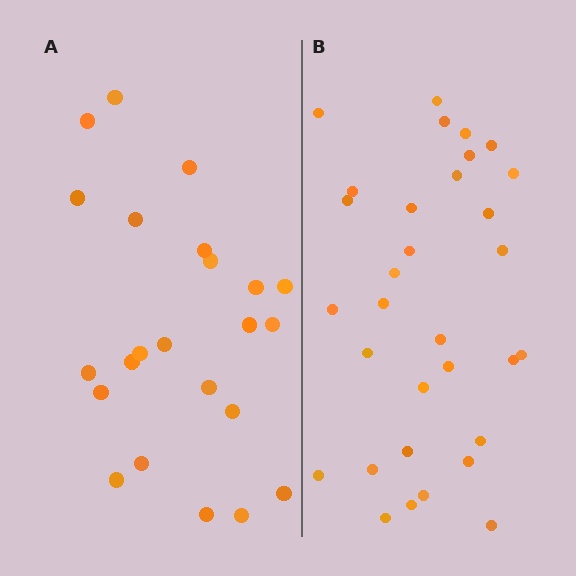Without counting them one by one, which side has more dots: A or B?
Region B (the right region) has more dots.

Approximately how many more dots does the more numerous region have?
Region B has roughly 8 or so more dots than region A.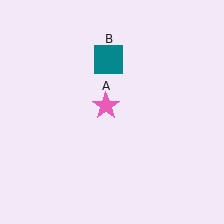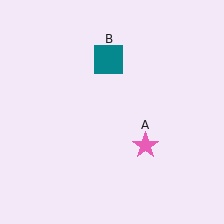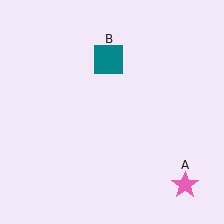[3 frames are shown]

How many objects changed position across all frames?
1 object changed position: pink star (object A).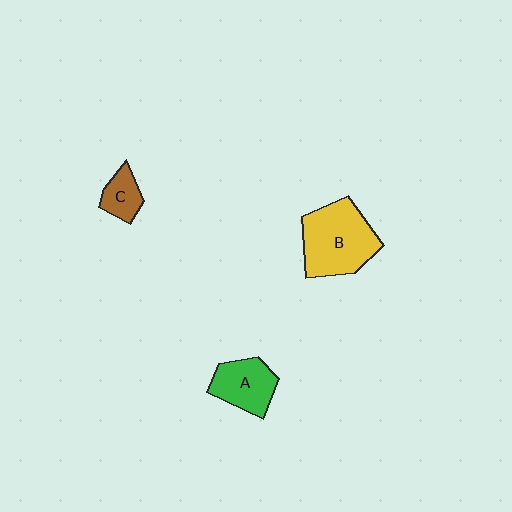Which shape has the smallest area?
Shape C (brown).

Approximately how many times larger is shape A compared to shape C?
Approximately 1.7 times.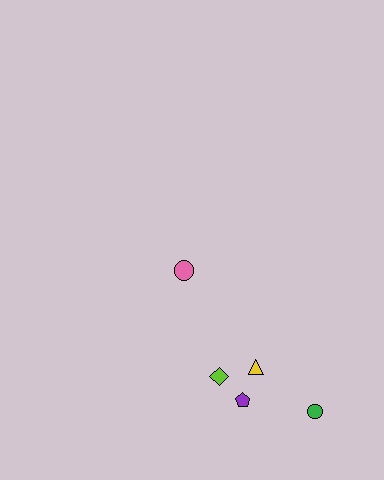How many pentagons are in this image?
There is 1 pentagon.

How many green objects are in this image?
There is 1 green object.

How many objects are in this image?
There are 5 objects.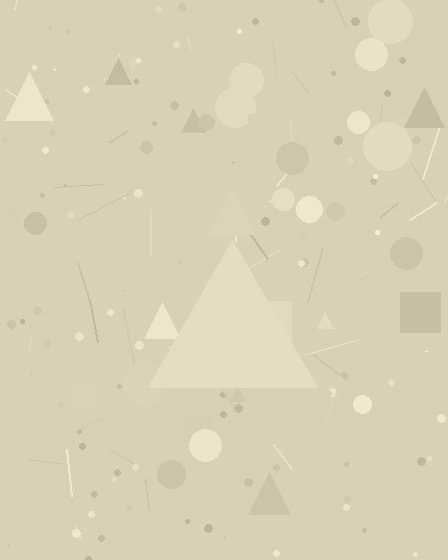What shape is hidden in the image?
A triangle is hidden in the image.